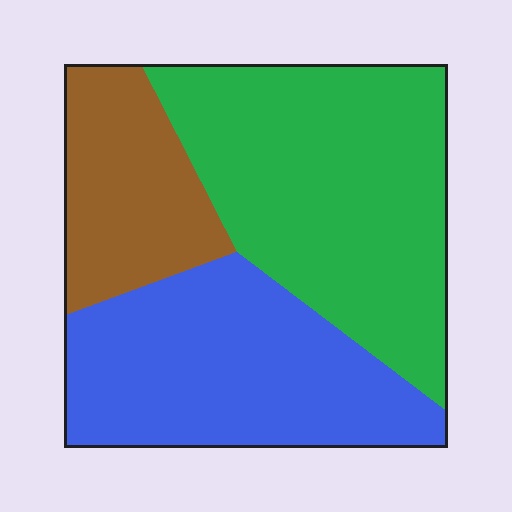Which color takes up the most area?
Green, at roughly 45%.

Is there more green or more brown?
Green.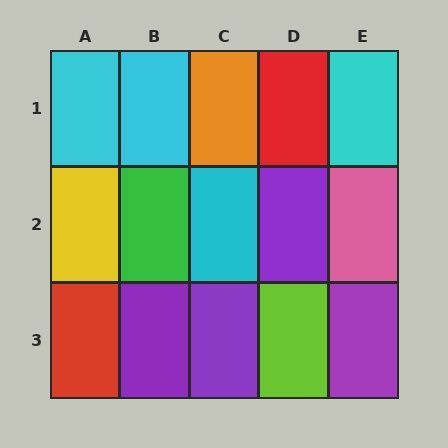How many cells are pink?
1 cell is pink.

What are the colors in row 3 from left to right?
Red, purple, purple, lime, purple.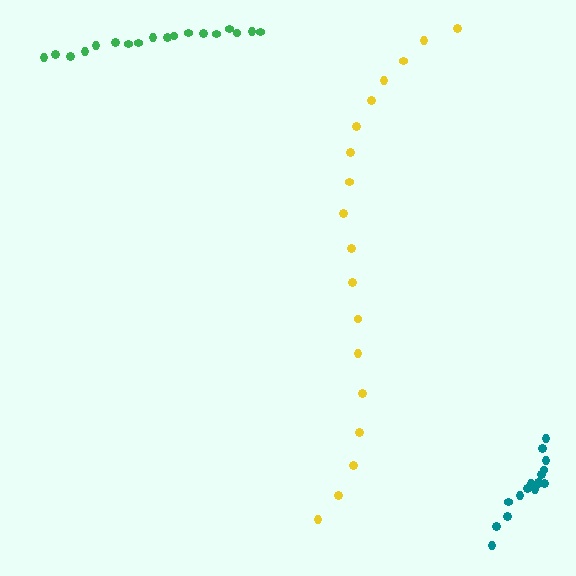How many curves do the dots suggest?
There are 3 distinct paths.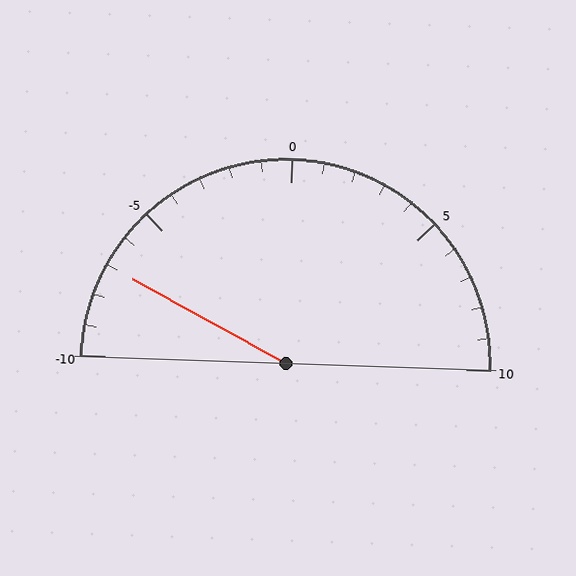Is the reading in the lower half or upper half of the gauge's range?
The reading is in the lower half of the range (-10 to 10).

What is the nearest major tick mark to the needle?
The nearest major tick mark is -5.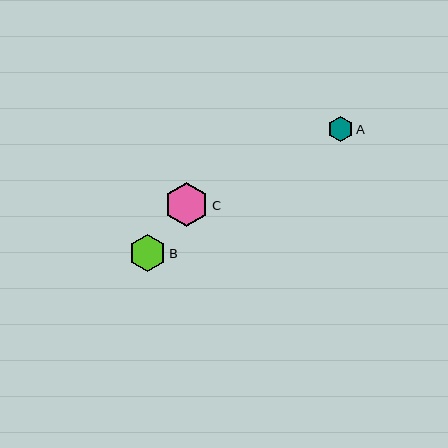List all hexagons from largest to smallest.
From largest to smallest: C, B, A.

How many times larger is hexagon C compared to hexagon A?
Hexagon C is approximately 1.8 times the size of hexagon A.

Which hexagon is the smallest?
Hexagon A is the smallest with a size of approximately 25 pixels.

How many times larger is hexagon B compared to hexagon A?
Hexagon B is approximately 1.5 times the size of hexagon A.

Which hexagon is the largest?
Hexagon C is the largest with a size of approximately 44 pixels.